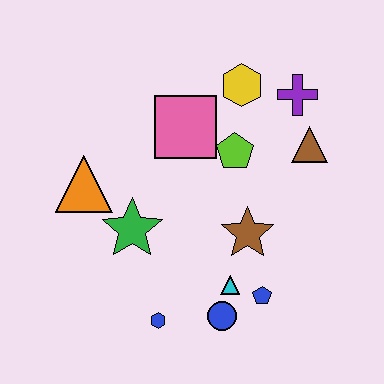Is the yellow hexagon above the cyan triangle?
Yes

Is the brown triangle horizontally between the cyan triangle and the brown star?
No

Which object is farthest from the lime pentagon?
The blue hexagon is farthest from the lime pentagon.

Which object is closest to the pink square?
The lime pentagon is closest to the pink square.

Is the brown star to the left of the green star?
No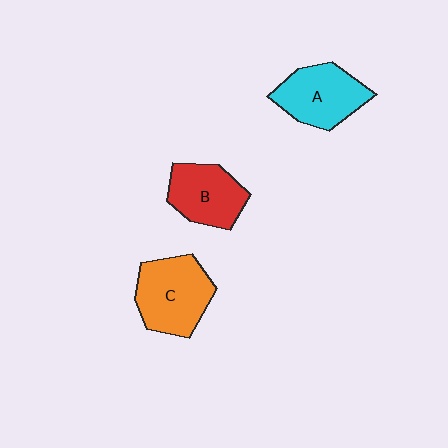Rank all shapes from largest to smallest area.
From largest to smallest: C (orange), A (cyan), B (red).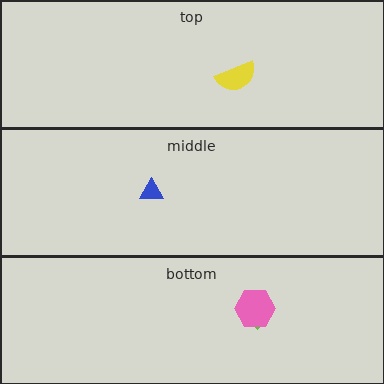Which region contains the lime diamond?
The bottom region.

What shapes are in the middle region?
The blue triangle.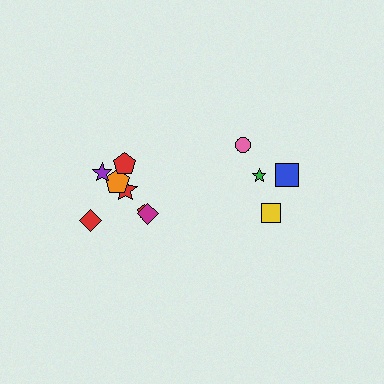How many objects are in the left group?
There are 7 objects.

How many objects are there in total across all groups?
There are 11 objects.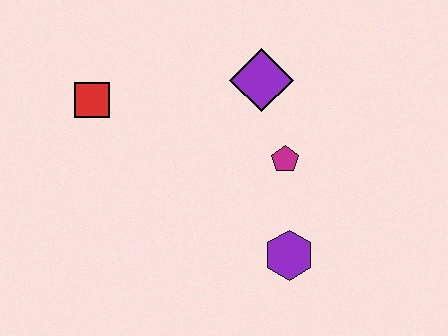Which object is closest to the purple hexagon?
The magenta pentagon is closest to the purple hexagon.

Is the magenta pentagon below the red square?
Yes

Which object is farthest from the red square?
The purple hexagon is farthest from the red square.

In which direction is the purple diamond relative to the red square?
The purple diamond is to the right of the red square.